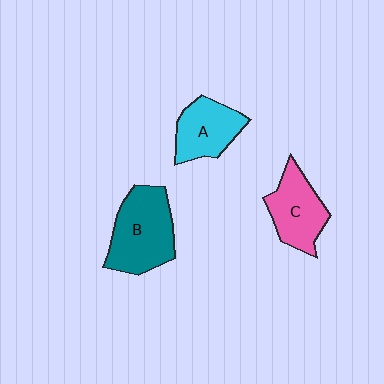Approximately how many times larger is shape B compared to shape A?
Approximately 1.4 times.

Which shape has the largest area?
Shape B (teal).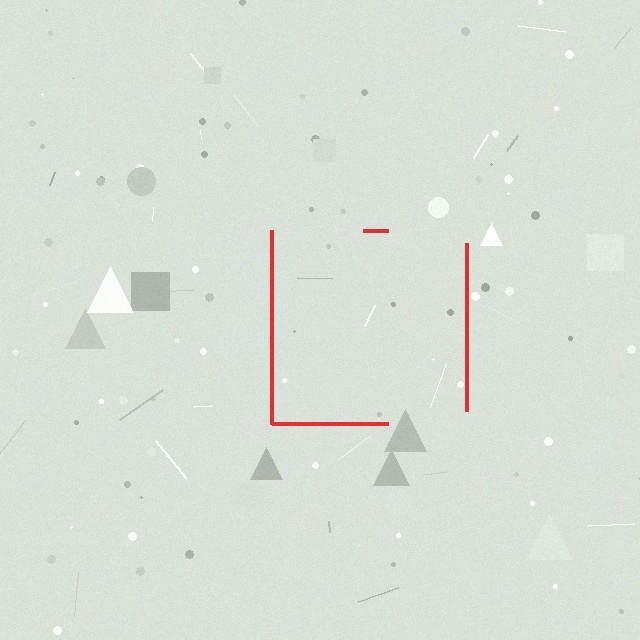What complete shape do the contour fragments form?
The contour fragments form a square.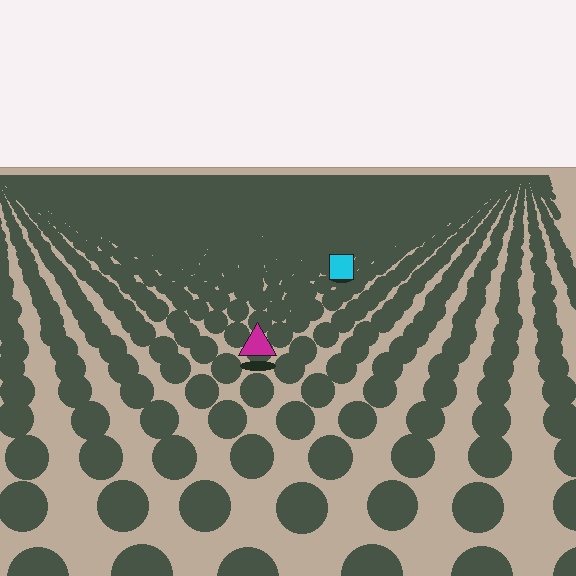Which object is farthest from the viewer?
The cyan square is farthest from the viewer. It appears smaller and the ground texture around it is denser.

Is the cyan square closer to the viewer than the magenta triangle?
No. The magenta triangle is closer — you can tell from the texture gradient: the ground texture is coarser near it.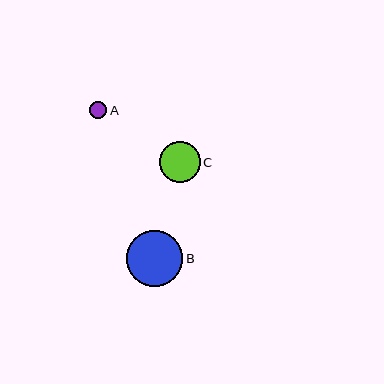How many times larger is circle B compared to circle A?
Circle B is approximately 3.2 times the size of circle A.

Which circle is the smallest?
Circle A is the smallest with a size of approximately 18 pixels.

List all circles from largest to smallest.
From largest to smallest: B, C, A.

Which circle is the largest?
Circle B is the largest with a size of approximately 56 pixels.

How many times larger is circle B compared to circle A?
Circle B is approximately 3.2 times the size of circle A.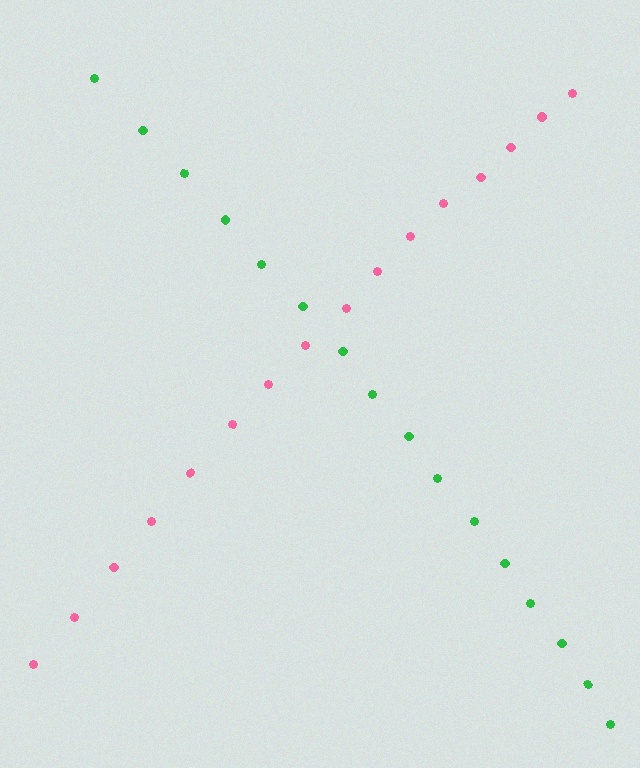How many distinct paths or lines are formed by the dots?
There are 2 distinct paths.